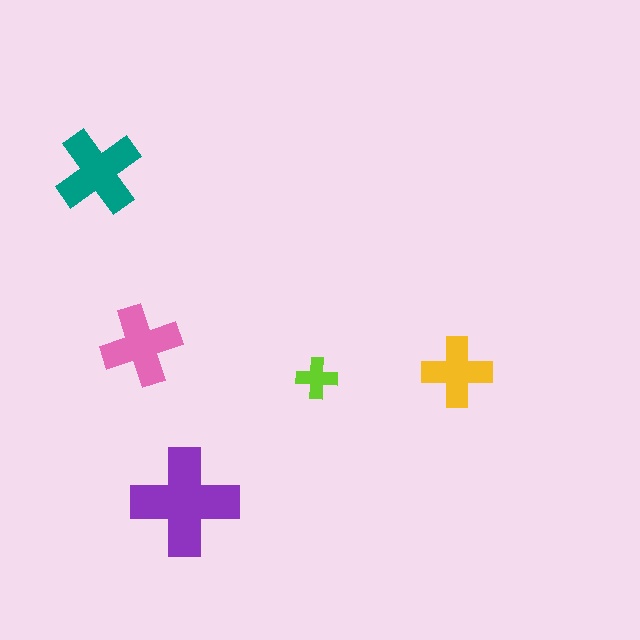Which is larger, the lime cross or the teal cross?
The teal one.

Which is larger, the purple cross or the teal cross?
The purple one.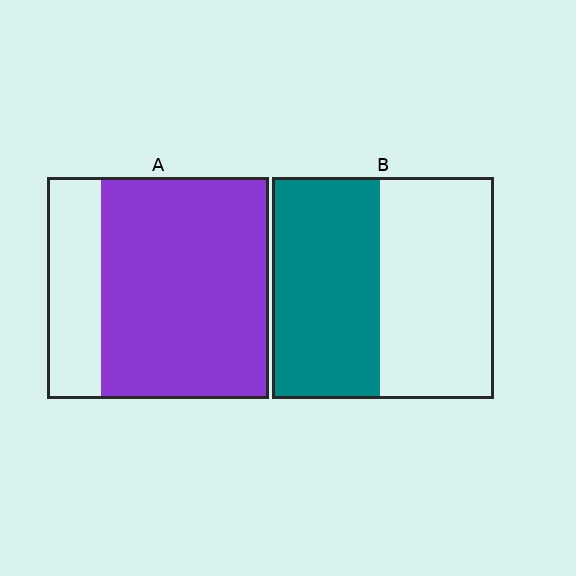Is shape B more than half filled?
Roughly half.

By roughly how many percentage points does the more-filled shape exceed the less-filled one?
By roughly 25 percentage points (A over B).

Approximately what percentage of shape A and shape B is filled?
A is approximately 75% and B is approximately 50%.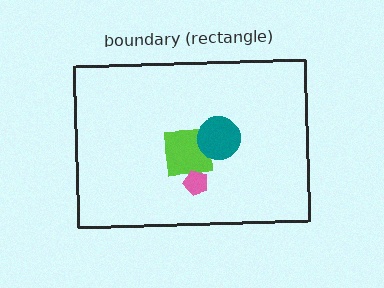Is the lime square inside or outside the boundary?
Inside.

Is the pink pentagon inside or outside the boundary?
Inside.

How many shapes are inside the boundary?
3 inside, 0 outside.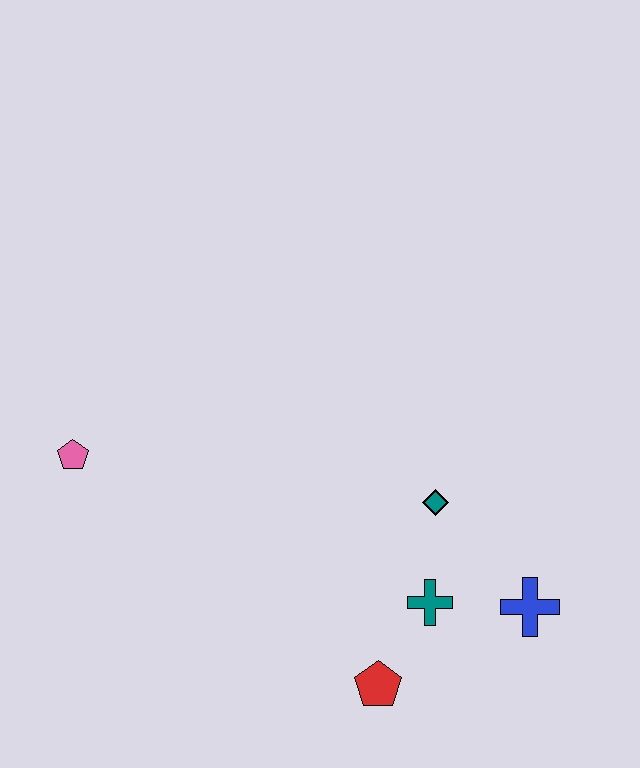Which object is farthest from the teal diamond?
The pink pentagon is farthest from the teal diamond.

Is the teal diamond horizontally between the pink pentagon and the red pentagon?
No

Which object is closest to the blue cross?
The teal cross is closest to the blue cross.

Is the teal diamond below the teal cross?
No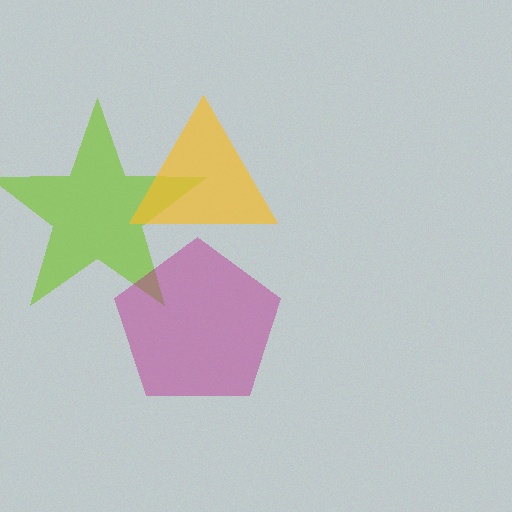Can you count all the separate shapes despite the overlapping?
Yes, there are 3 separate shapes.